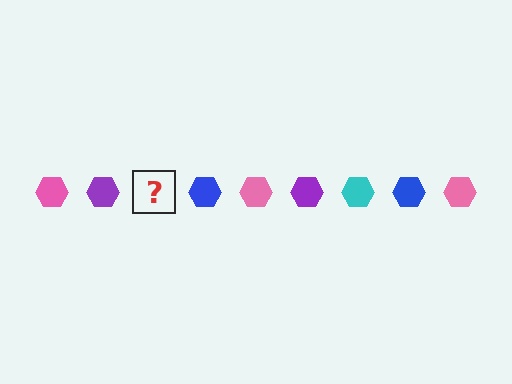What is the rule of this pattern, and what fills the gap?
The rule is that the pattern cycles through pink, purple, cyan, blue hexagons. The gap should be filled with a cyan hexagon.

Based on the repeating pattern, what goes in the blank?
The blank should be a cyan hexagon.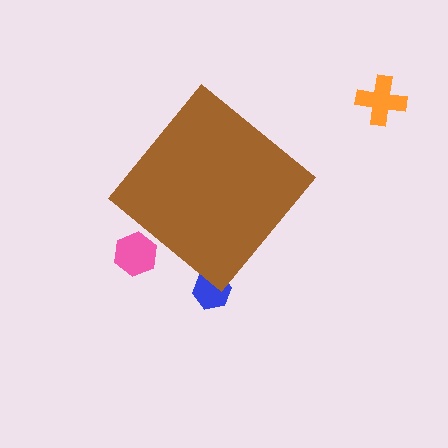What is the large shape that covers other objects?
A brown diamond.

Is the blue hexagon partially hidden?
Yes, the blue hexagon is partially hidden behind the brown diamond.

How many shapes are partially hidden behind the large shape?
2 shapes are partially hidden.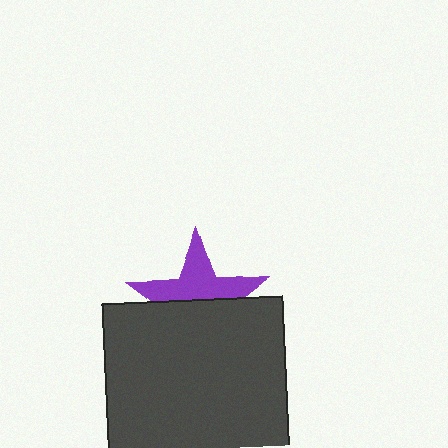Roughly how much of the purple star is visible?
About half of it is visible (roughly 49%).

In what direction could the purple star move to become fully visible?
The purple star could move up. That would shift it out from behind the dark gray square entirely.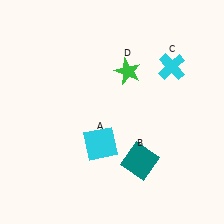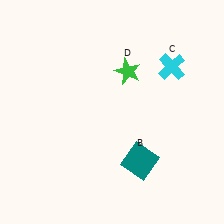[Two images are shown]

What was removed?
The cyan square (A) was removed in Image 2.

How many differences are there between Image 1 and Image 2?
There is 1 difference between the two images.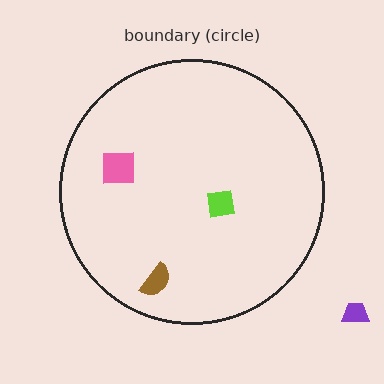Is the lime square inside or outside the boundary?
Inside.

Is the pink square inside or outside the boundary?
Inside.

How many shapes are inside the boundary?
3 inside, 1 outside.